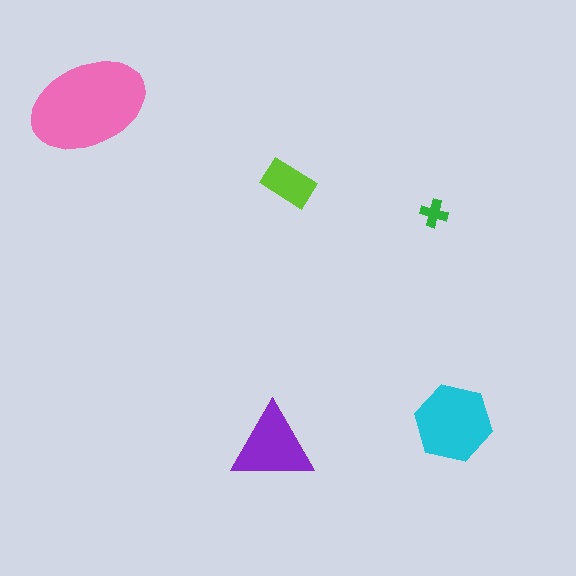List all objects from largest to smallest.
The pink ellipse, the cyan hexagon, the purple triangle, the lime rectangle, the green cross.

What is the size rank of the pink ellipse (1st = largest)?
1st.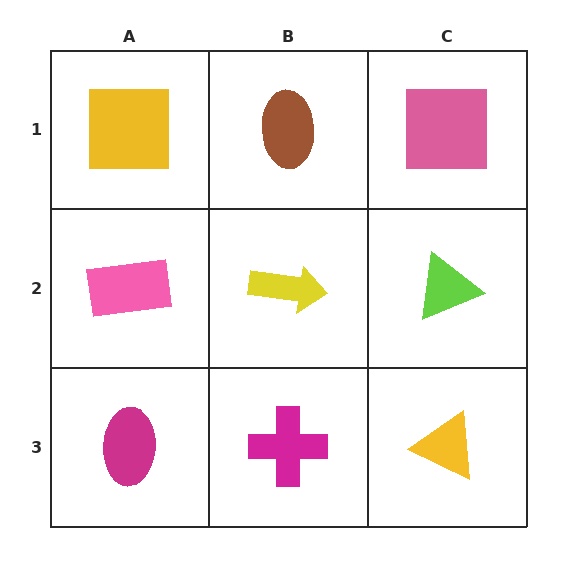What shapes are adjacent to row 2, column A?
A yellow square (row 1, column A), a magenta ellipse (row 3, column A), a yellow arrow (row 2, column B).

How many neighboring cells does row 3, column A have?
2.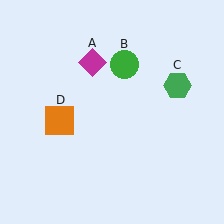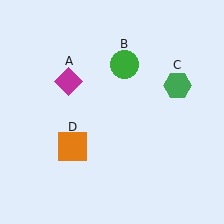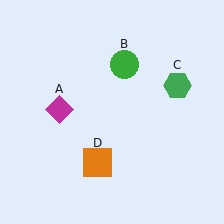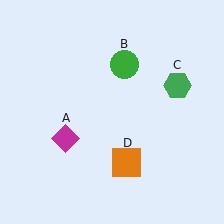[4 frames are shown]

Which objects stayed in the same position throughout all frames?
Green circle (object B) and green hexagon (object C) remained stationary.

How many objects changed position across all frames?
2 objects changed position: magenta diamond (object A), orange square (object D).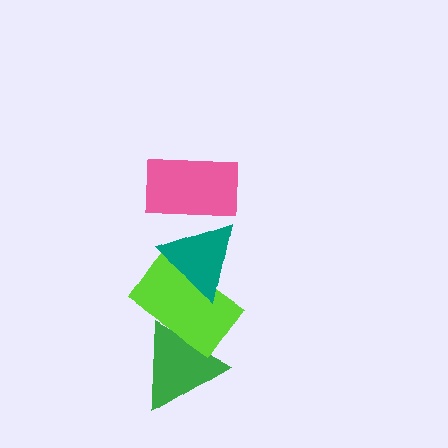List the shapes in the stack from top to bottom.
From top to bottom: the pink rectangle, the teal triangle, the lime rectangle, the green triangle.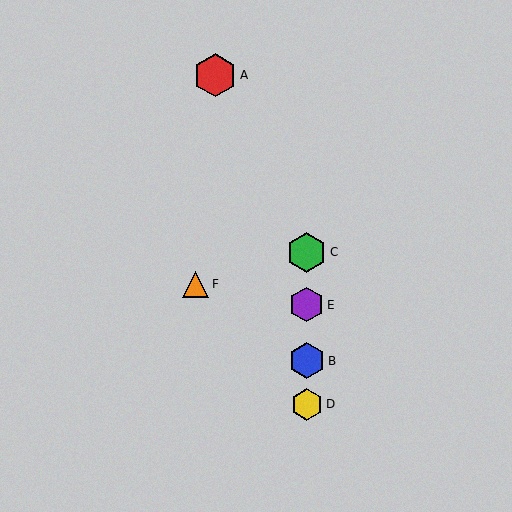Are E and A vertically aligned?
No, E is at x≈307 and A is at x≈215.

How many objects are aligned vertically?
4 objects (B, C, D, E) are aligned vertically.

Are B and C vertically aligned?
Yes, both are at x≈307.